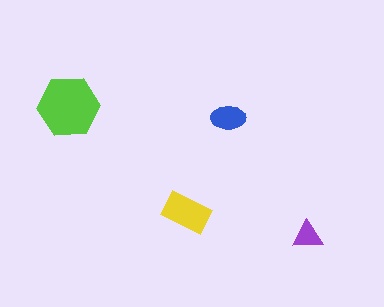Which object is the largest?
The lime hexagon.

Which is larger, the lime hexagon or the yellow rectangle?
The lime hexagon.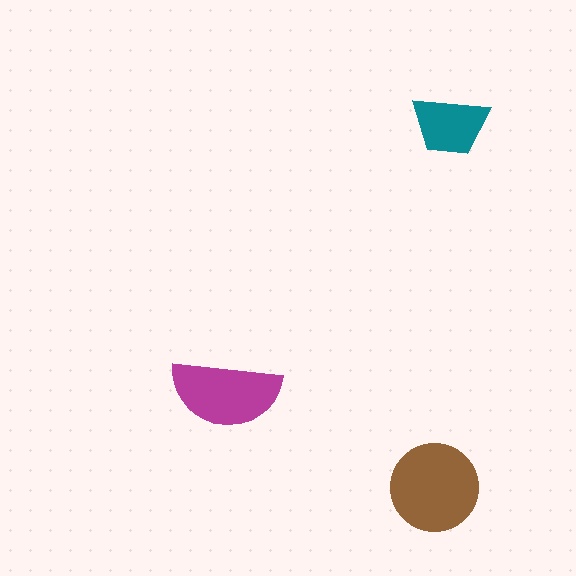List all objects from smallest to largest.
The teal trapezoid, the magenta semicircle, the brown circle.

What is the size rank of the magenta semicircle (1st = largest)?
2nd.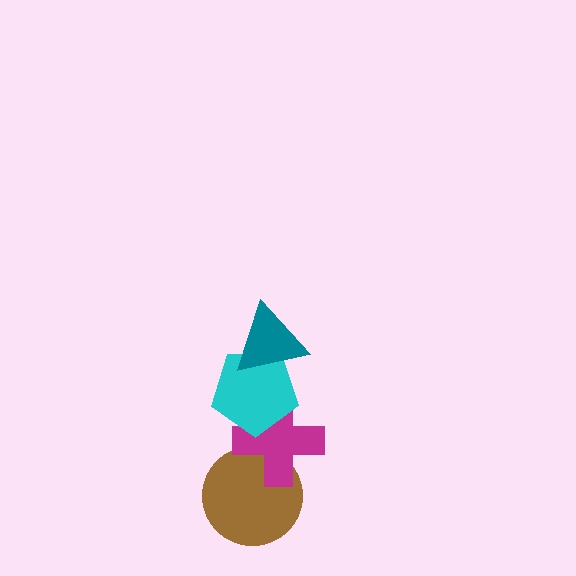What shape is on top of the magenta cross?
The cyan pentagon is on top of the magenta cross.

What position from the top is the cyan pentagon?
The cyan pentagon is 2nd from the top.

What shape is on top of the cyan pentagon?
The teal triangle is on top of the cyan pentagon.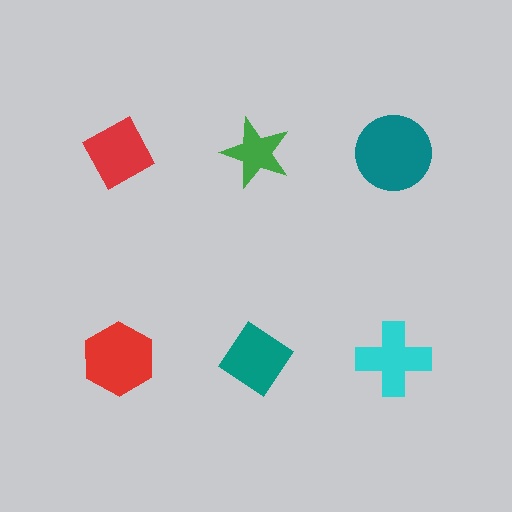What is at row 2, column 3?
A cyan cross.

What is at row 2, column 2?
A teal diamond.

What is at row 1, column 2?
A green star.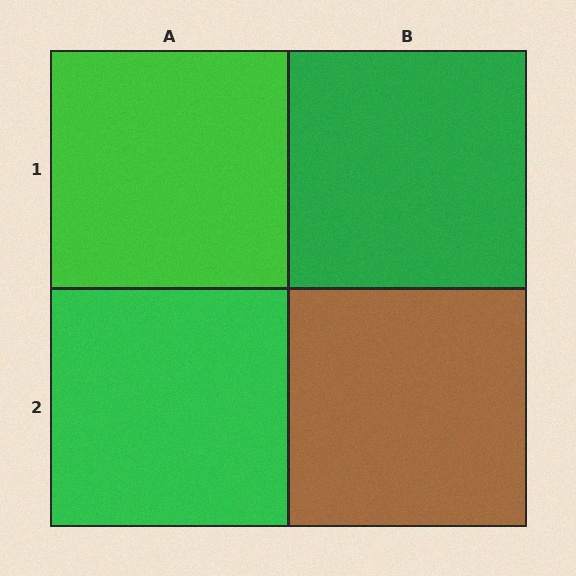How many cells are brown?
1 cell is brown.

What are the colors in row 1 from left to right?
Green, green.